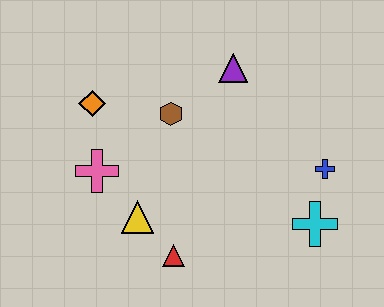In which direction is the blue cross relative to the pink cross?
The blue cross is to the right of the pink cross.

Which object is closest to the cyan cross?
The blue cross is closest to the cyan cross.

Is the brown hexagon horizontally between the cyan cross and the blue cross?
No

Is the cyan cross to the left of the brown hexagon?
No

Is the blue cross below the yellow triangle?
No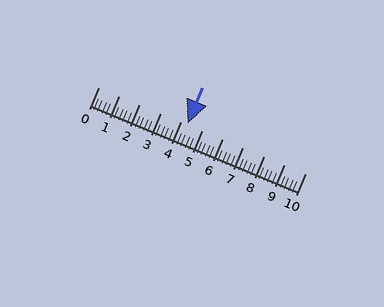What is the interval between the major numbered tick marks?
The major tick marks are spaced 1 units apart.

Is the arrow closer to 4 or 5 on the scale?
The arrow is closer to 4.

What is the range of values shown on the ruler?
The ruler shows values from 0 to 10.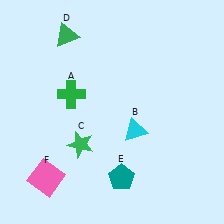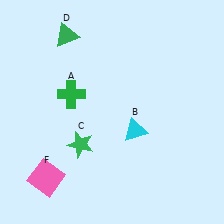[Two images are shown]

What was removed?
The teal pentagon (E) was removed in Image 2.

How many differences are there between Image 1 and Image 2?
There is 1 difference between the two images.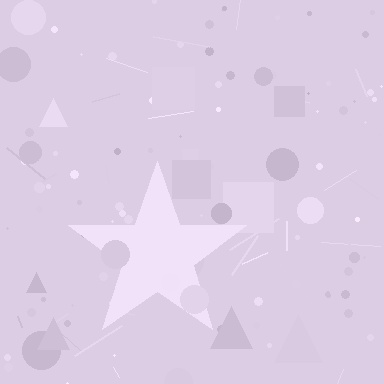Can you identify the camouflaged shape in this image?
The camouflaged shape is a star.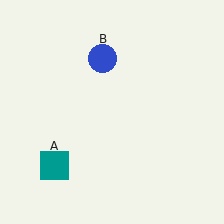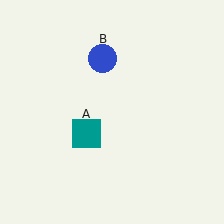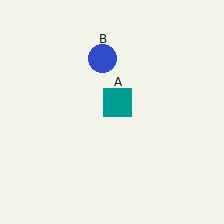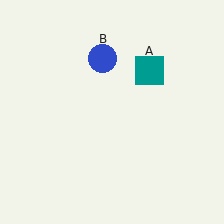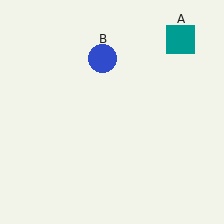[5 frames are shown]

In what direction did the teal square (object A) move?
The teal square (object A) moved up and to the right.